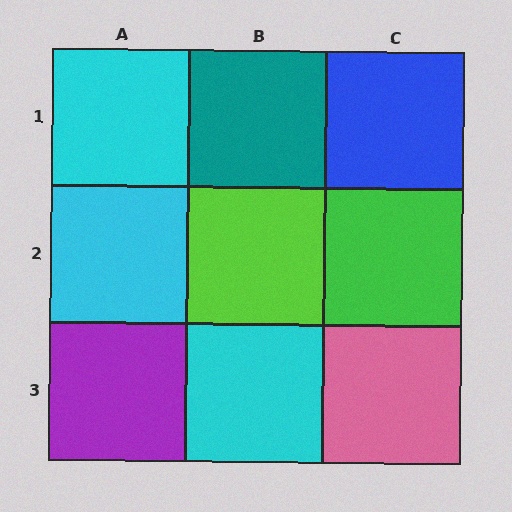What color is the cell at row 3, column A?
Purple.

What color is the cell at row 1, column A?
Cyan.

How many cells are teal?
1 cell is teal.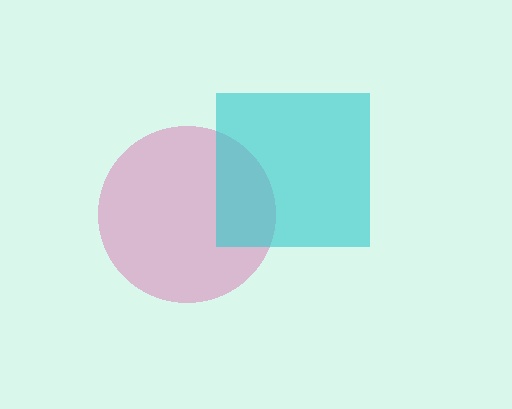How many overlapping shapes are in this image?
There are 2 overlapping shapes in the image.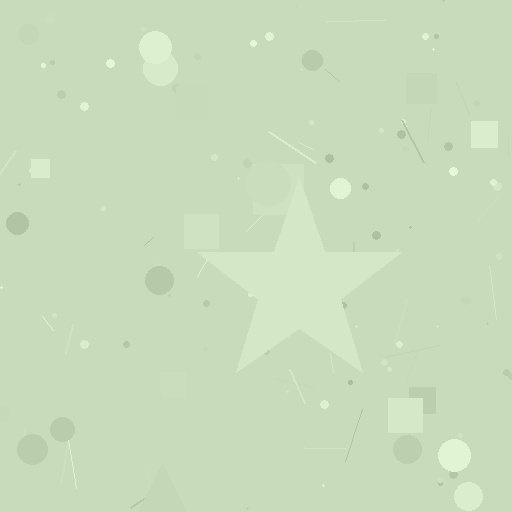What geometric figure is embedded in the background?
A star is embedded in the background.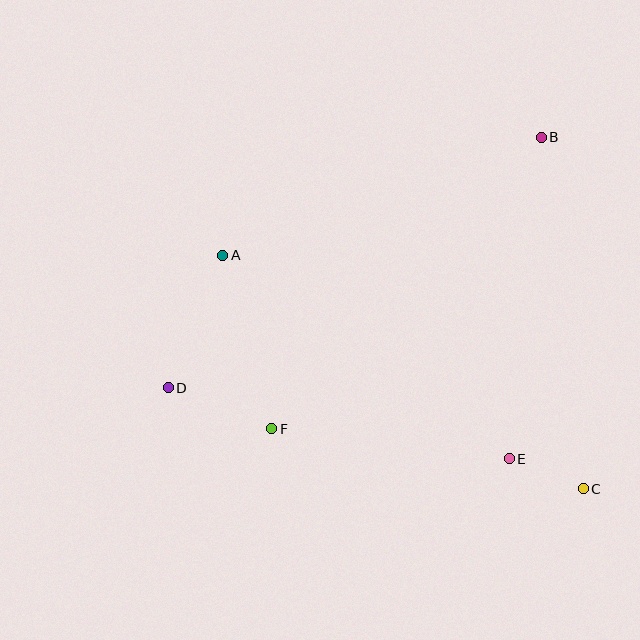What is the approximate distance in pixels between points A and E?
The distance between A and E is approximately 351 pixels.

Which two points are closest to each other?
Points C and E are closest to each other.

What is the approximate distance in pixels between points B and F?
The distance between B and F is approximately 397 pixels.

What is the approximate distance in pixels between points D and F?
The distance between D and F is approximately 111 pixels.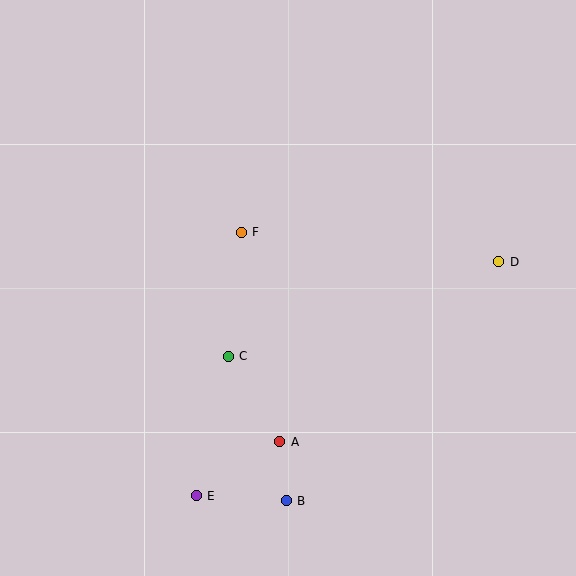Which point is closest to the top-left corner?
Point F is closest to the top-left corner.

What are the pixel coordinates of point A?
Point A is at (280, 442).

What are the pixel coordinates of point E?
Point E is at (196, 496).